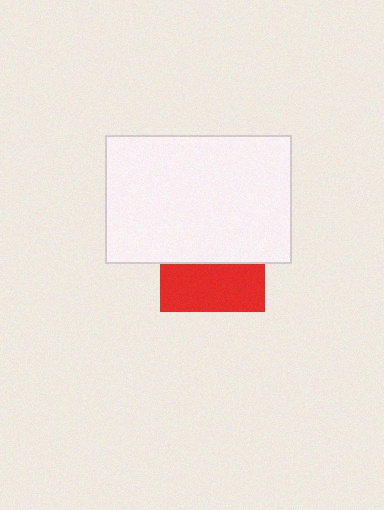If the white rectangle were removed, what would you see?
You would see the complete red square.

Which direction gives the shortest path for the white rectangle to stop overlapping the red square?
Moving up gives the shortest separation.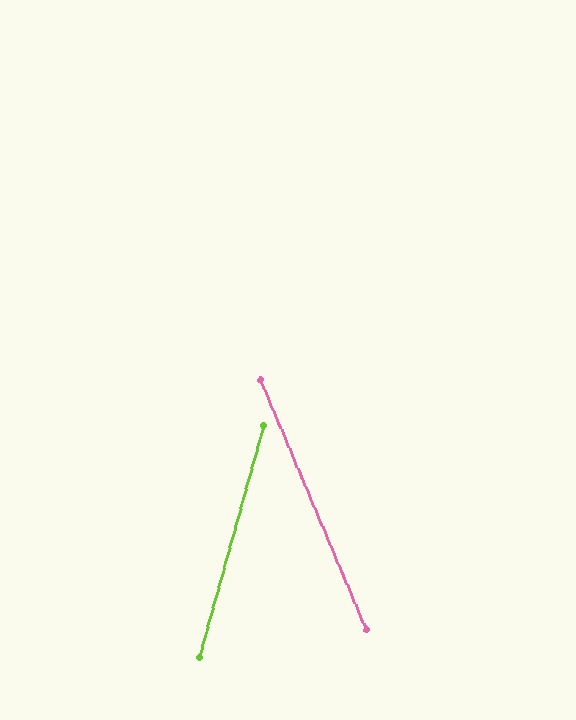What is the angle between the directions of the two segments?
Approximately 39 degrees.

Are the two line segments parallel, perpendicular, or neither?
Neither parallel nor perpendicular — they differ by about 39°.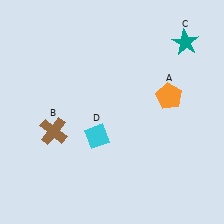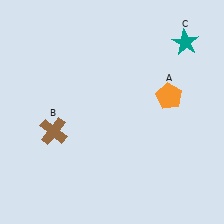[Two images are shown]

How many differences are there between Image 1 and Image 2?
There is 1 difference between the two images.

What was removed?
The cyan diamond (D) was removed in Image 2.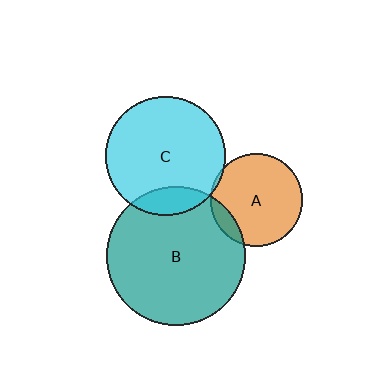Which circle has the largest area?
Circle B (teal).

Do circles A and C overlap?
Yes.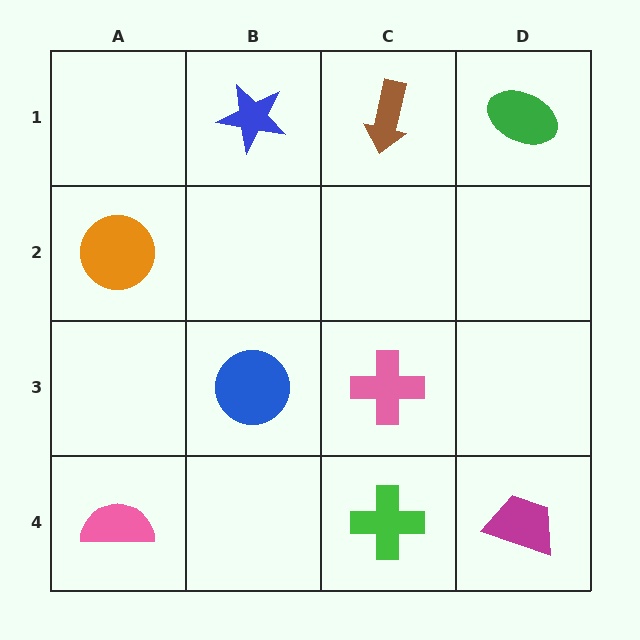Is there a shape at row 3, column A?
No, that cell is empty.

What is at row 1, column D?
A green ellipse.